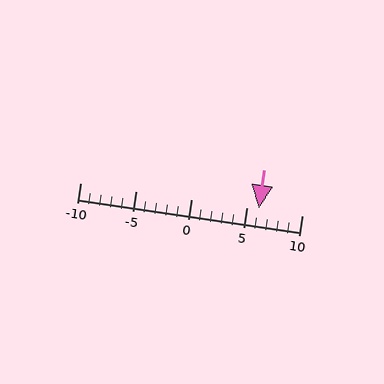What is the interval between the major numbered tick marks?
The major tick marks are spaced 5 units apart.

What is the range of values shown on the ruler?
The ruler shows values from -10 to 10.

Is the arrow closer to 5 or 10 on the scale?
The arrow is closer to 5.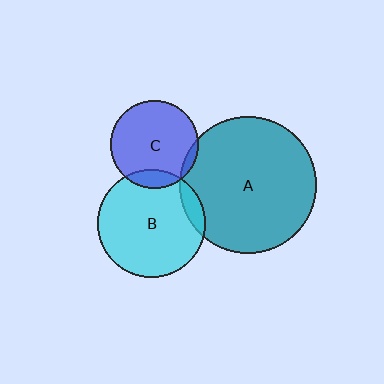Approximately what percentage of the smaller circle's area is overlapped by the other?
Approximately 15%.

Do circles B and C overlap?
Yes.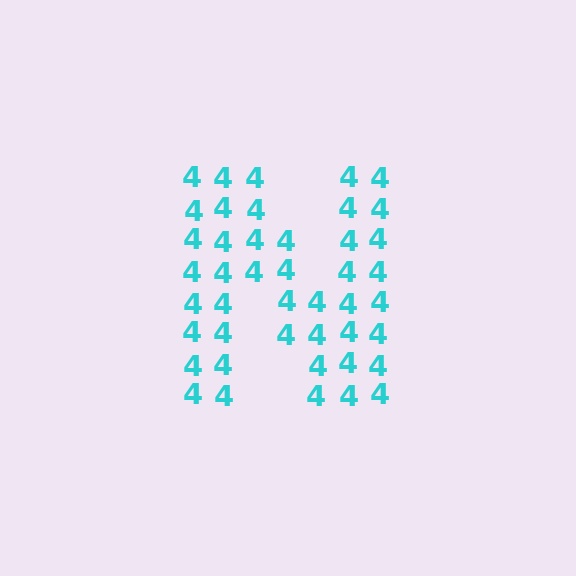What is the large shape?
The large shape is the letter N.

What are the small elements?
The small elements are digit 4's.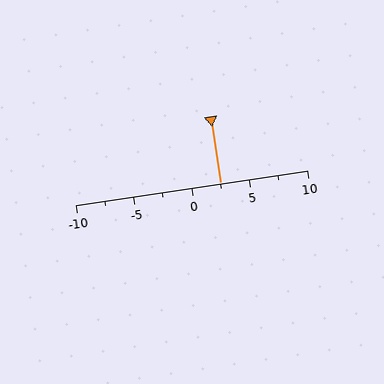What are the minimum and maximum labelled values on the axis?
The axis runs from -10 to 10.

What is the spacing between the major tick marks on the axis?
The major ticks are spaced 5 apart.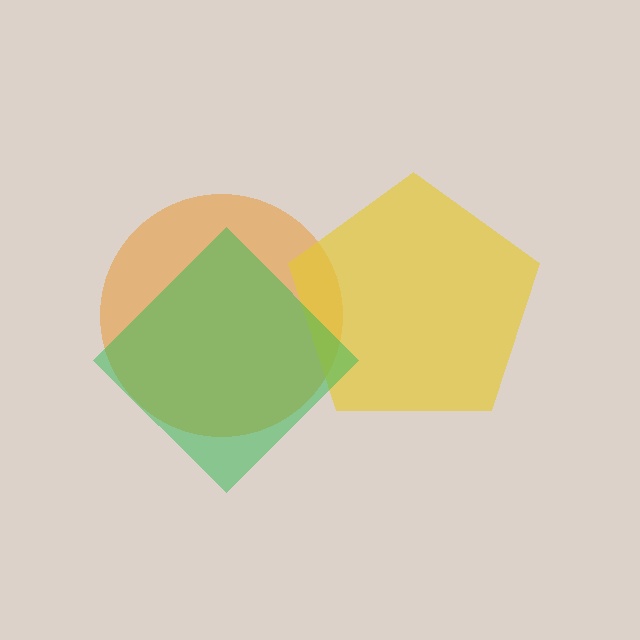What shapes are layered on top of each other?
The layered shapes are: an orange circle, a yellow pentagon, a green diamond.